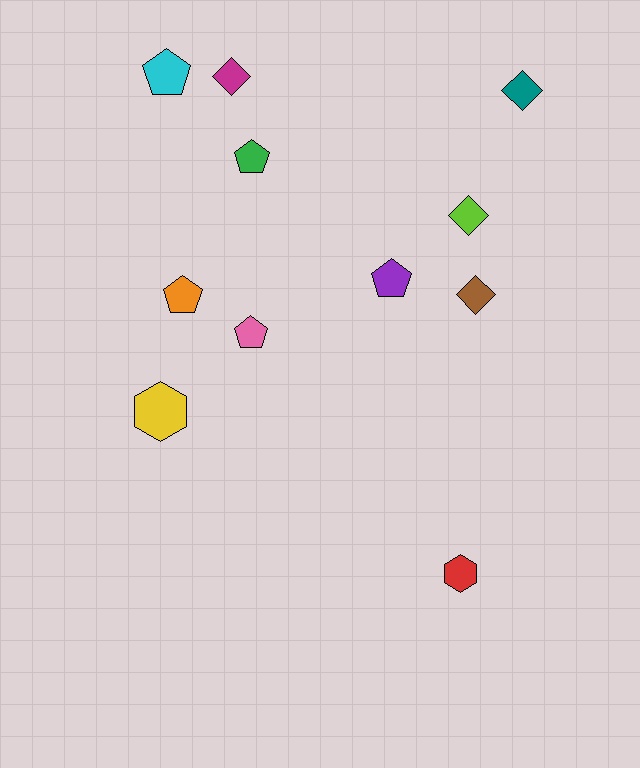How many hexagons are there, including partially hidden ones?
There are 2 hexagons.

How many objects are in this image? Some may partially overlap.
There are 11 objects.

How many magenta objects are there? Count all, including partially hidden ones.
There is 1 magenta object.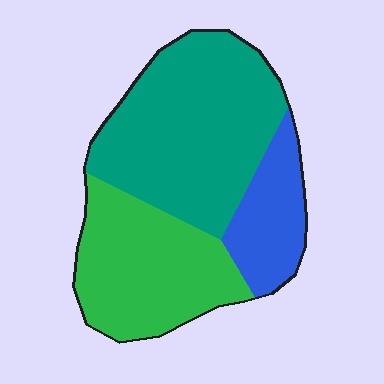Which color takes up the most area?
Teal, at roughly 50%.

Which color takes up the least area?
Blue, at roughly 15%.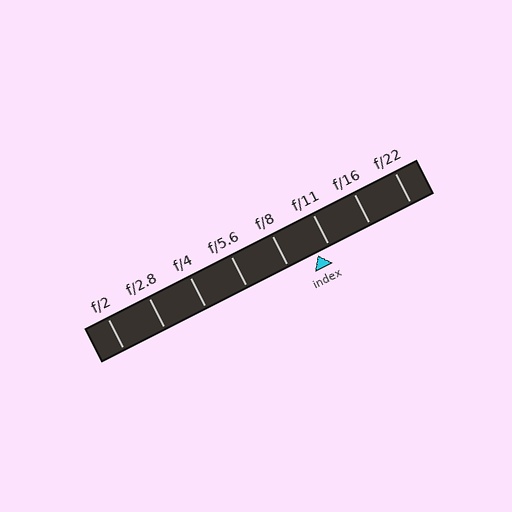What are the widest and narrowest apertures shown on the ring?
The widest aperture shown is f/2 and the narrowest is f/22.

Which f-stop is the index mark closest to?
The index mark is closest to f/11.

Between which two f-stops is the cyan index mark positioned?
The index mark is between f/8 and f/11.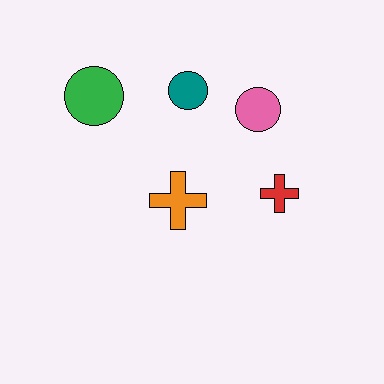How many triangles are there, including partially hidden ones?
There are no triangles.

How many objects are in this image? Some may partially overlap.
There are 5 objects.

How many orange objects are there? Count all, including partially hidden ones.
There is 1 orange object.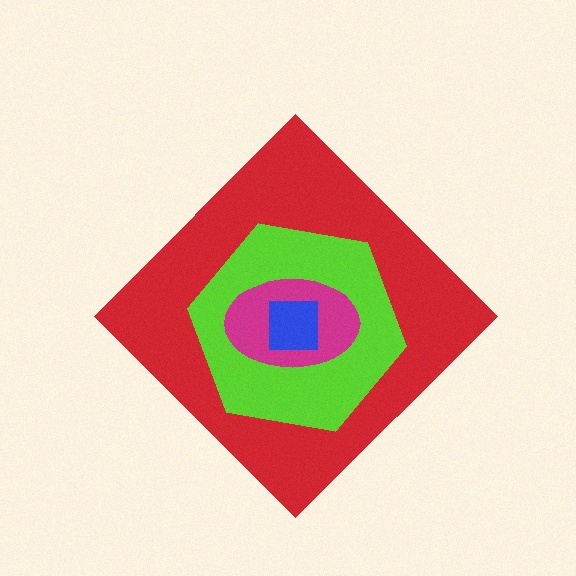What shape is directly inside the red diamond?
The lime hexagon.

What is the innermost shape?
The blue square.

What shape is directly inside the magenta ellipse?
The blue square.